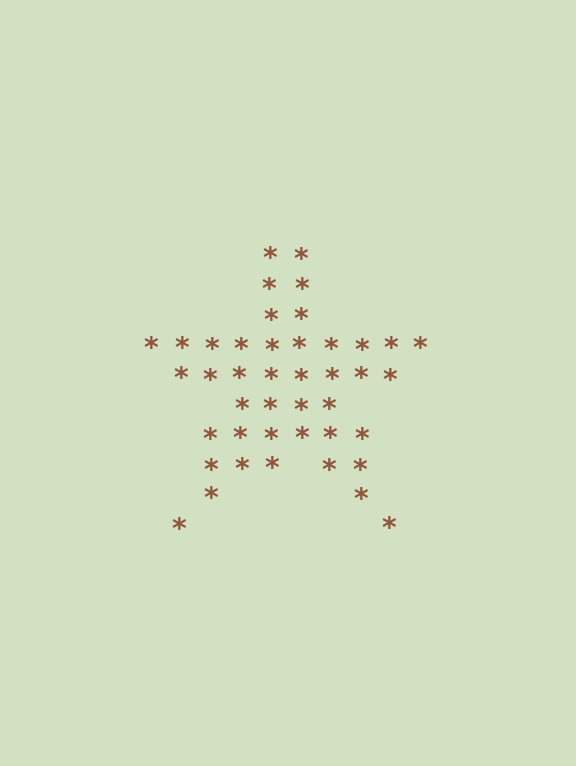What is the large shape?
The large shape is a star.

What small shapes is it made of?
It is made of small asterisks.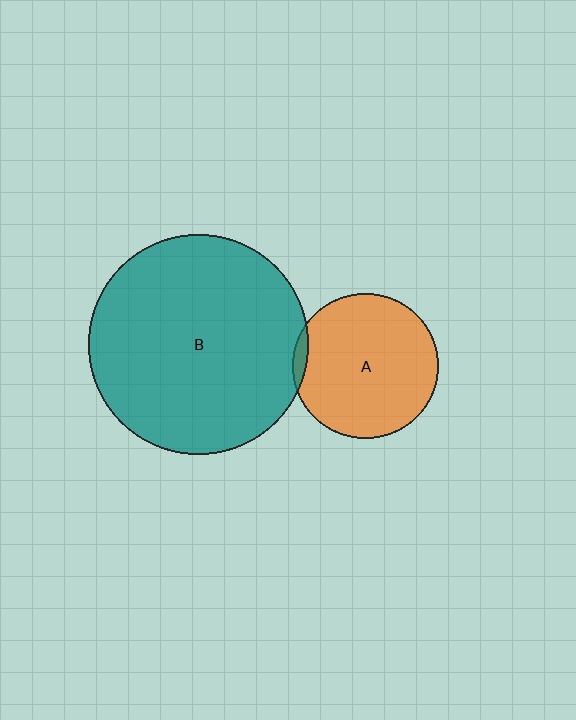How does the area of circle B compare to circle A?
Approximately 2.3 times.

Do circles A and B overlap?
Yes.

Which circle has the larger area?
Circle B (teal).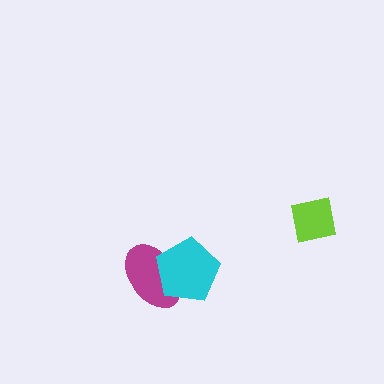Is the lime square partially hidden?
No, no other shape covers it.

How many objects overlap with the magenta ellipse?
1 object overlaps with the magenta ellipse.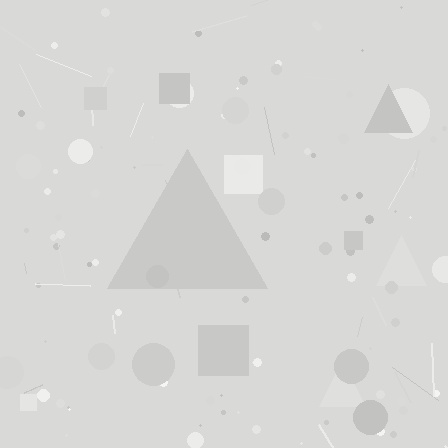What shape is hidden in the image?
A triangle is hidden in the image.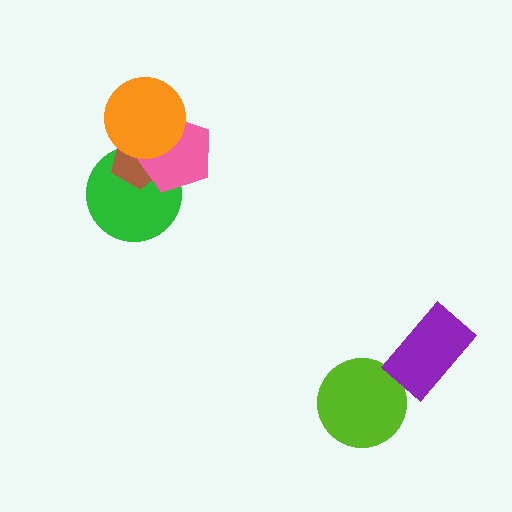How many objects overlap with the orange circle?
3 objects overlap with the orange circle.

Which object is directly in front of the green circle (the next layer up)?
The brown pentagon is directly in front of the green circle.